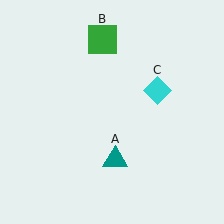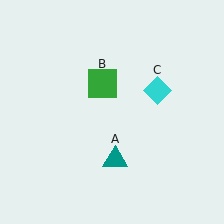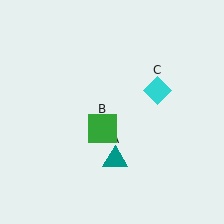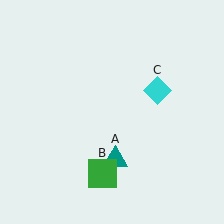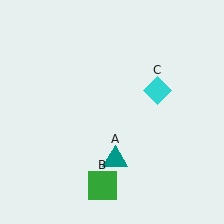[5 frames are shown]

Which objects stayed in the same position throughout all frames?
Teal triangle (object A) and cyan diamond (object C) remained stationary.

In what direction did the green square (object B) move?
The green square (object B) moved down.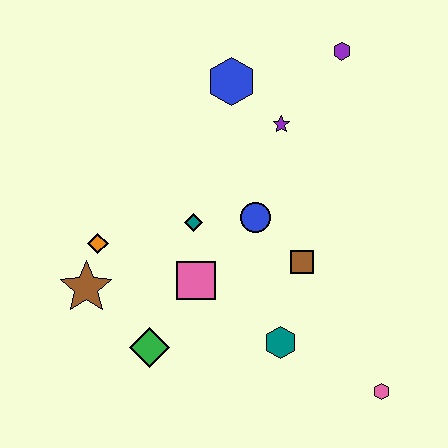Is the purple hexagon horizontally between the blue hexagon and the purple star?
No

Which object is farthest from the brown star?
The purple hexagon is farthest from the brown star.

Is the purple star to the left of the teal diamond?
No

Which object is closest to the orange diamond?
The brown star is closest to the orange diamond.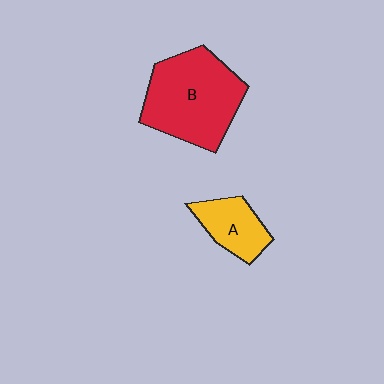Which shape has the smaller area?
Shape A (yellow).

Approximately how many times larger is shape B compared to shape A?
Approximately 2.3 times.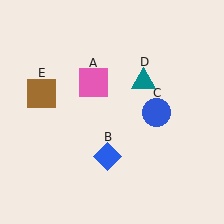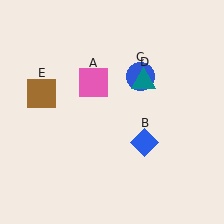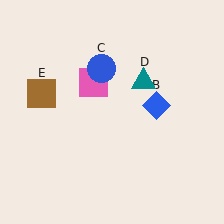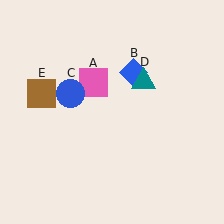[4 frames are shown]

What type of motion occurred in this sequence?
The blue diamond (object B), blue circle (object C) rotated counterclockwise around the center of the scene.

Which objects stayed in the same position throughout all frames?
Pink square (object A) and teal triangle (object D) and brown square (object E) remained stationary.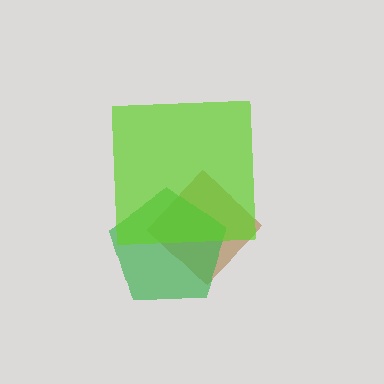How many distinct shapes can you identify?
There are 3 distinct shapes: a brown diamond, a green pentagon, a lime square.